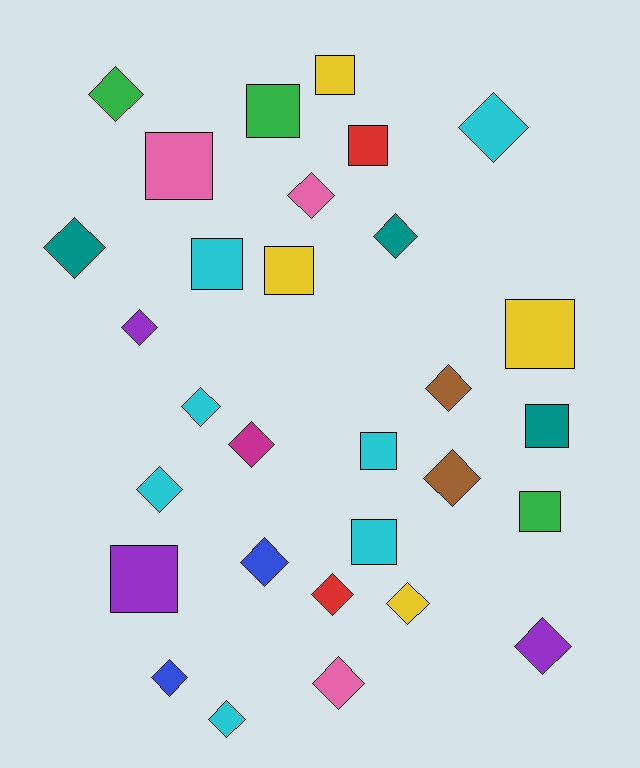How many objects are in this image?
There are 30 objects.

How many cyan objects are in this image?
There are 7 cyan objects.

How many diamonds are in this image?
There are 18 diamonds.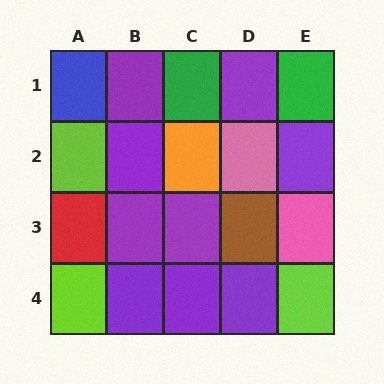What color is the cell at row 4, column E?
Lime.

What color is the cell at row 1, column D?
Purple.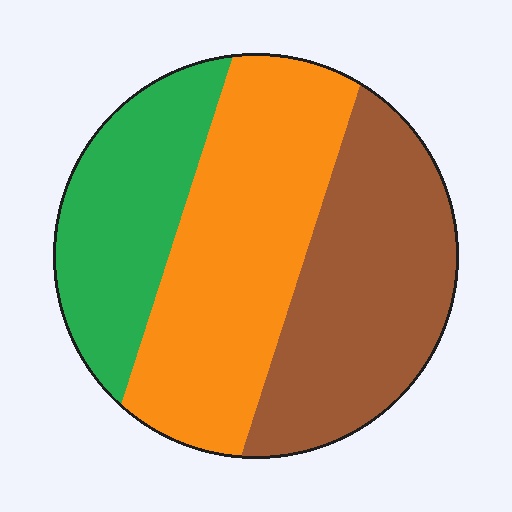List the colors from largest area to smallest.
From largest to smallest: orange, brown, green.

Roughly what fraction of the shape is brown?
Brown takes up about one third (1/3) of the shape.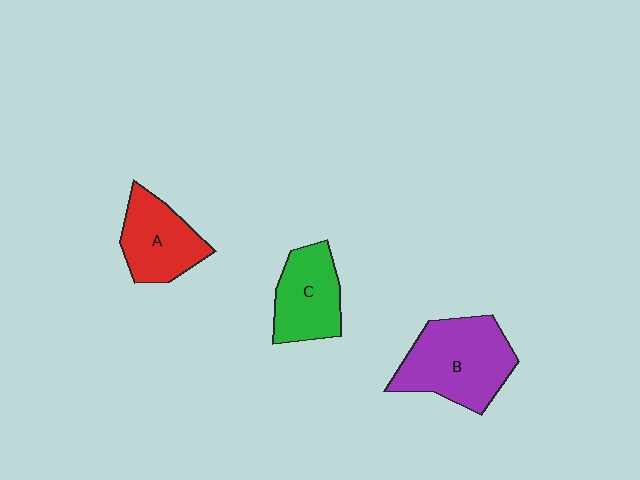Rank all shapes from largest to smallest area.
From largest to smallest: B (purple), A (red), C (green).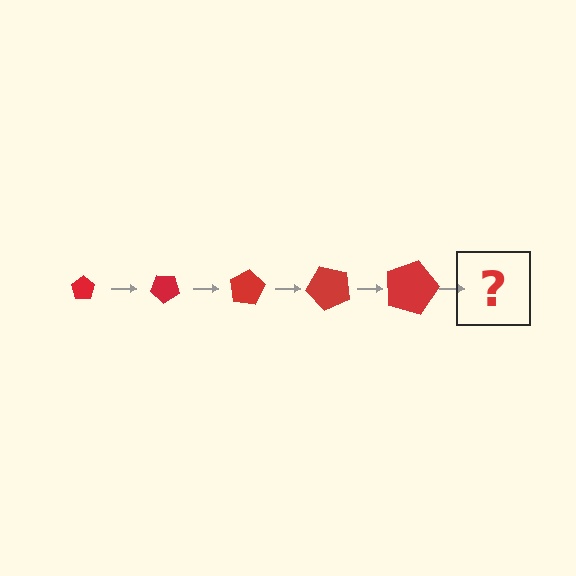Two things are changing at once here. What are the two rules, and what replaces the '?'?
The two rules are that the pentagon grows larger each step and it rotates 40 degrees each step. The '?' should be a pentagon, larger than the previous one and rotated 200 degrees from the start.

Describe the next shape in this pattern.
It should be a pentagon, larger than the previous one and rotated 200 degrees from the start.